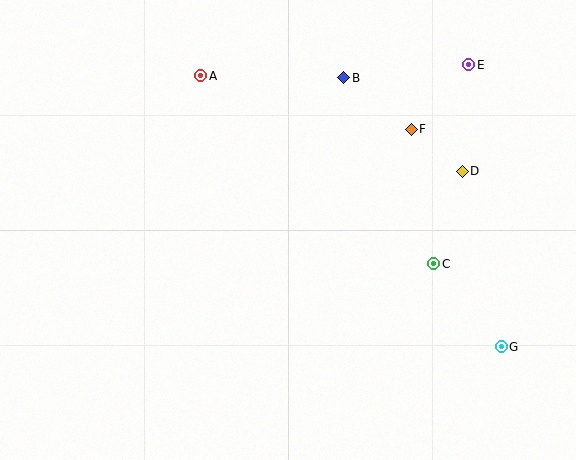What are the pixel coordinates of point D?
Point D is at (462, 171).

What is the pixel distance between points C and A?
The distance between C and A is 299 pixels.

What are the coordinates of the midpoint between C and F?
The midpoint between C and F is at (423, 196).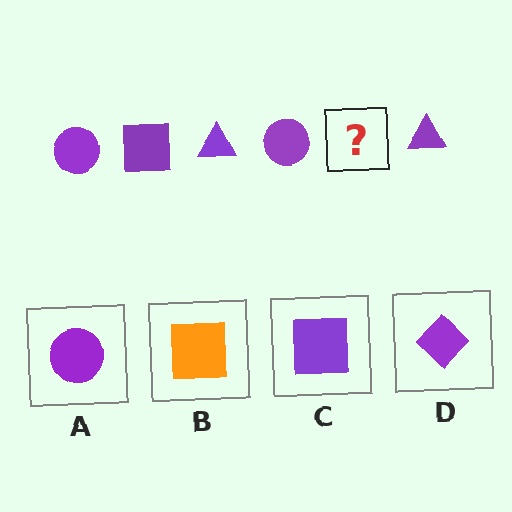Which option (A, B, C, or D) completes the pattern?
C.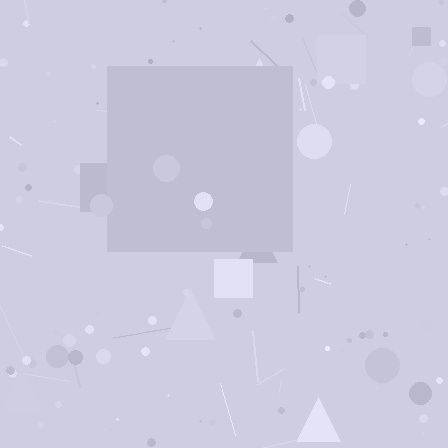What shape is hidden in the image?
A square is hidden in the image.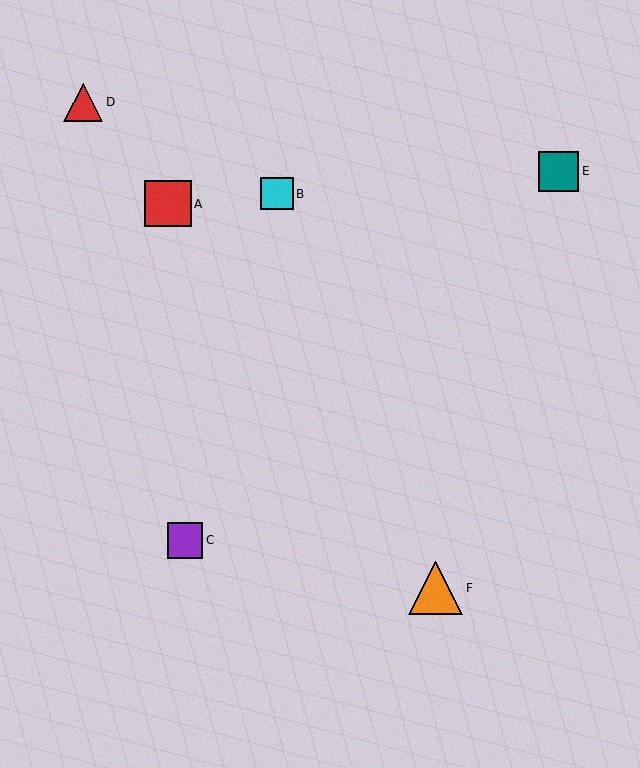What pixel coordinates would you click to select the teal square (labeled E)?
Click at (559, 171) to select the teal square E.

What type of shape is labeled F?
Shape F is an orange triangle.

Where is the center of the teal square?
The center of the teal square is at (559, 171).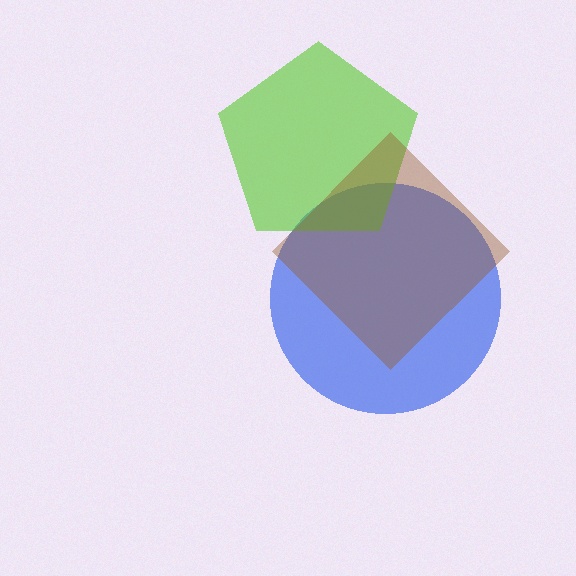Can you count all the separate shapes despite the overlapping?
Yes, there are 3 separate shapes.